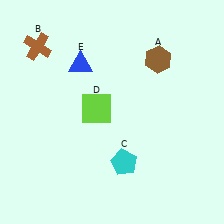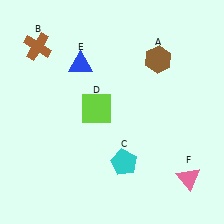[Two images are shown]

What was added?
A pink triangle (F) was added in Image 2.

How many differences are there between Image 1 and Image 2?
There is 1 difference between the two images.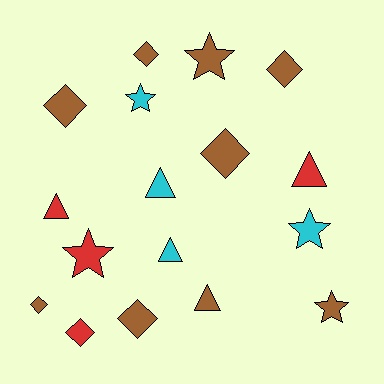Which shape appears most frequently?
Diamond, with 7 objects.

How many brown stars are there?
There are 2 brown stars.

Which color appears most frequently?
Brown, with 9 objects.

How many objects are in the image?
There are 17 objects.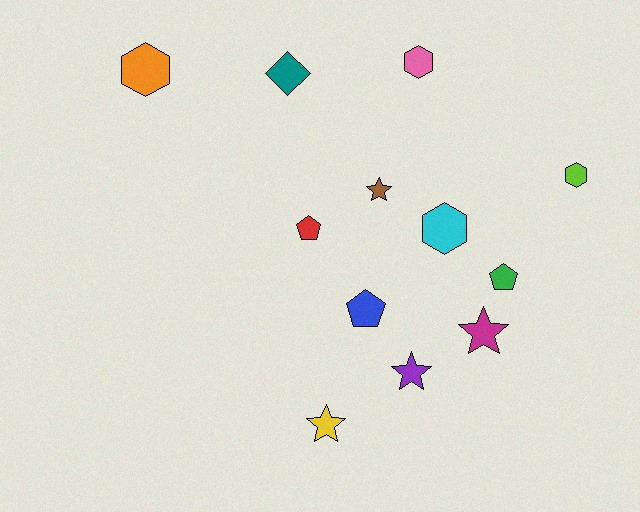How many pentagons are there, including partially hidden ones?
There are 3 pentagons.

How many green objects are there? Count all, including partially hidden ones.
There is 1 green object.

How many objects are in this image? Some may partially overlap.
There are 12 objects.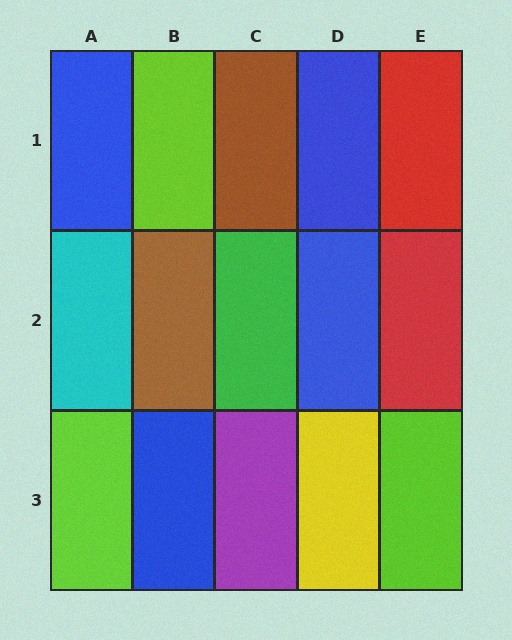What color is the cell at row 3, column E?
Lime.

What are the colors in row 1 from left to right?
Blue, lime, brown, blue, red.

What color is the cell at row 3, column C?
Purple.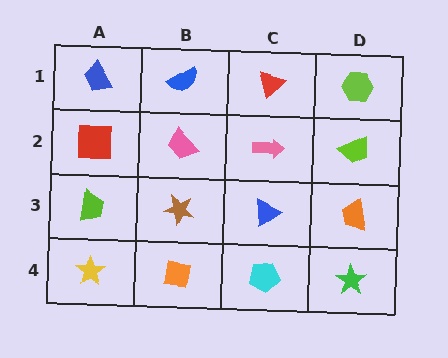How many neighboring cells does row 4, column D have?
2.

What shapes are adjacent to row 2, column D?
A lime hexagon (row 1, column D), an orange trapezoid (row 3, column D), a pink arrow (row 2, column C).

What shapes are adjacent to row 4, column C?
A blue triangle (row 3, column C), an orange square (row 4, column B), a green star (row 4, column D).